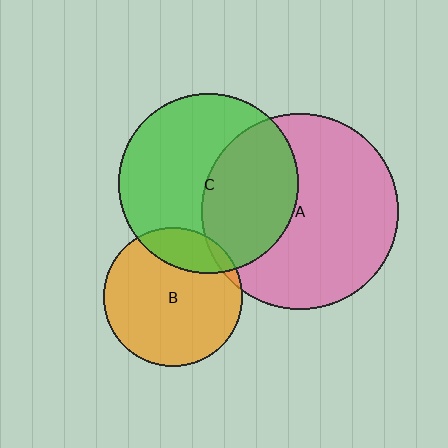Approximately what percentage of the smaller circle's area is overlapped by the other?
Approximately 20%.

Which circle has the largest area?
Circle A (pink).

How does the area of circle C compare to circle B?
Approximately 1.7 times.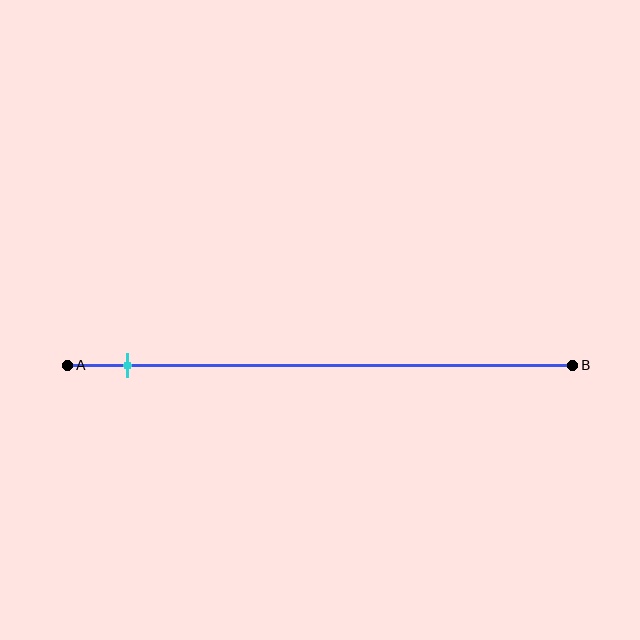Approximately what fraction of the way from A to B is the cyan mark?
The cyan mark is approximately 10% of the way from A to B.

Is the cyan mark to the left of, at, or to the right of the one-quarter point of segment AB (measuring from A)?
The cyan mark is to the left of the one-quarter point of segment AB.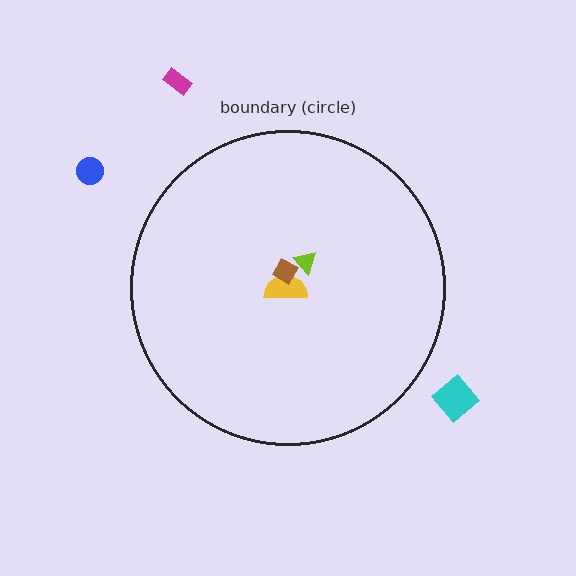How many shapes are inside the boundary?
3 inside, 3 outside.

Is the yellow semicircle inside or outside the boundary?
Inside.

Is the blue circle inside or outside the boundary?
Outside.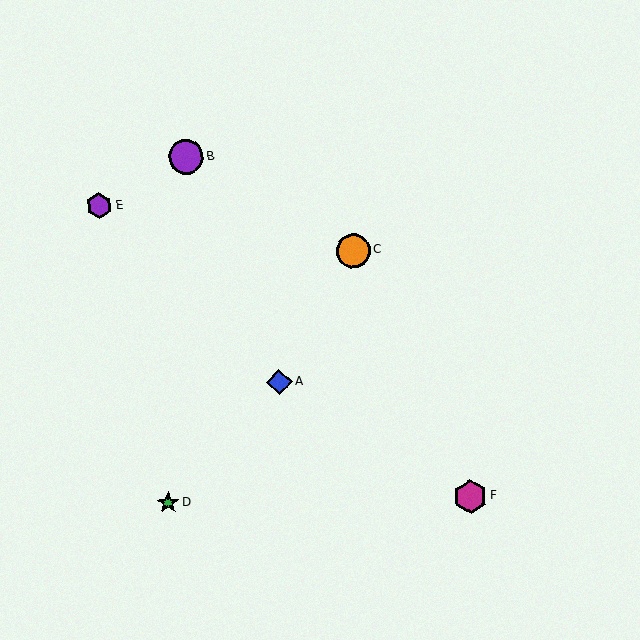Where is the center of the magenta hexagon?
The center of the magenta hexagon is at (470, 496).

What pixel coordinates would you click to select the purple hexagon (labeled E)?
Click at (99, 206) to select the purple hexagon E.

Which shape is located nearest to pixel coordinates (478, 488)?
The magenta hexagon (labeled F) at (470, 496) is nearest to that location.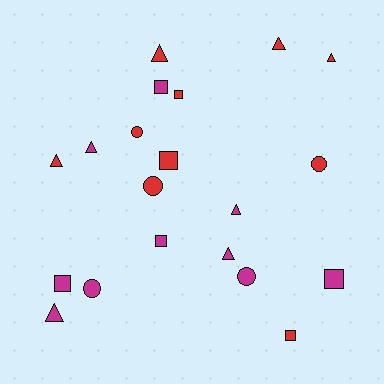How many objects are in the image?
There are 20 objects.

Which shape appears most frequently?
Triangle, with 8 objects.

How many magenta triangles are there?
There are 4 magenta triangles.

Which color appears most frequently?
Red, with 10 objects.